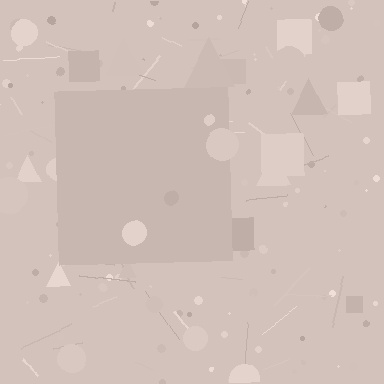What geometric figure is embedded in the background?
A square is embedded in the background.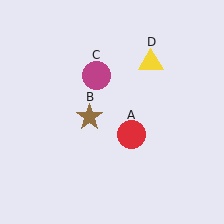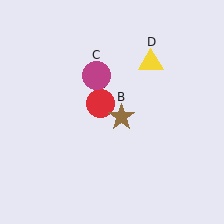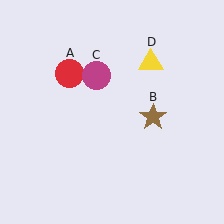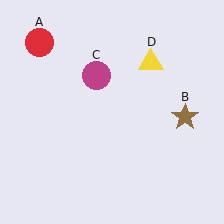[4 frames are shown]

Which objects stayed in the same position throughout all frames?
Magenta circle (object C) and yellow triangle (object D) remained stationary.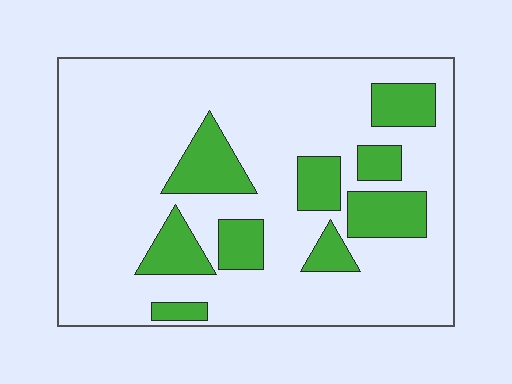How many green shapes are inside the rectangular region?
9.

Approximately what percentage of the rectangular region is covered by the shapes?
Approximately 20%.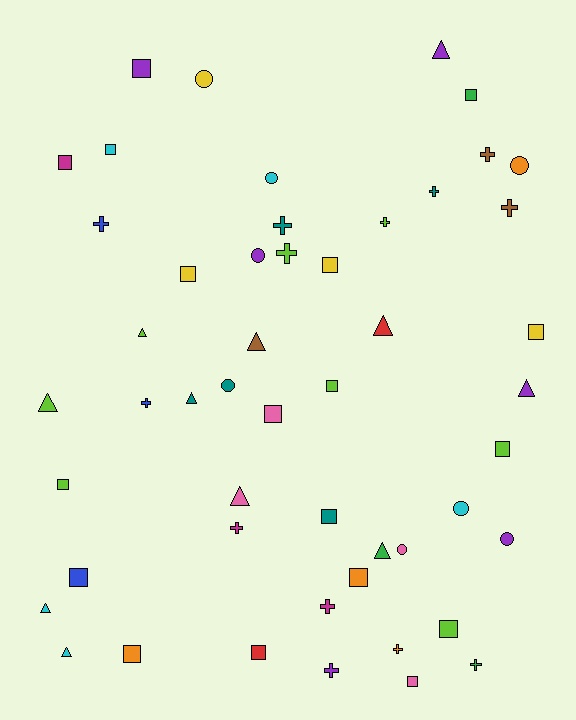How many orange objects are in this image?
There are 4 orange objects.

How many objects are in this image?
There are 50 objects.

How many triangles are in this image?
There are 11 triangles.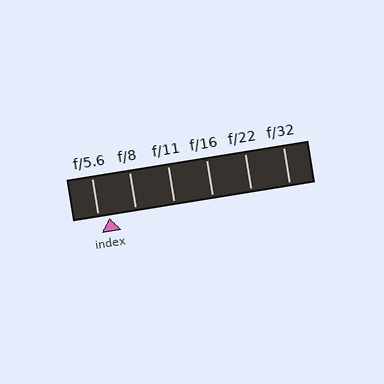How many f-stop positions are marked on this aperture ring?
There are 6 f-stop positions marked.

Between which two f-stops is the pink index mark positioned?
The index mark is between f/5.6 and f/8.